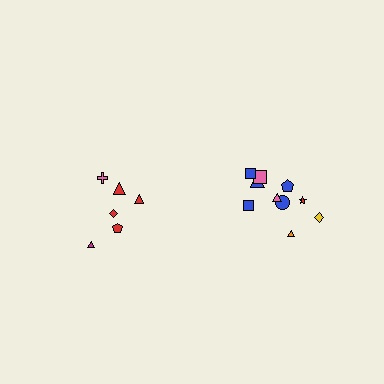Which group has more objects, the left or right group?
The right group.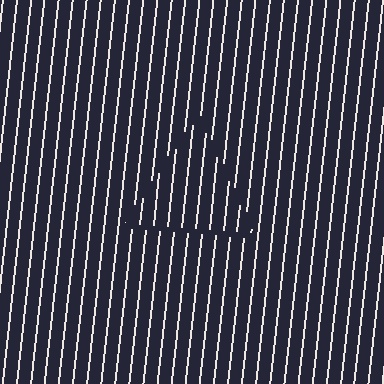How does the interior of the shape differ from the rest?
The interior of the shape contains the same grating, shifted by half a period — the contour is defined by the phase discontinuity where line-ends from the inner and outer gratings abut.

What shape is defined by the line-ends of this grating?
An illusory triangle. The interior of the shape contains the same grating, shifted by half a period — the contour is defined by the phase discontinuity where line-ends from the inner and outer gratings abut.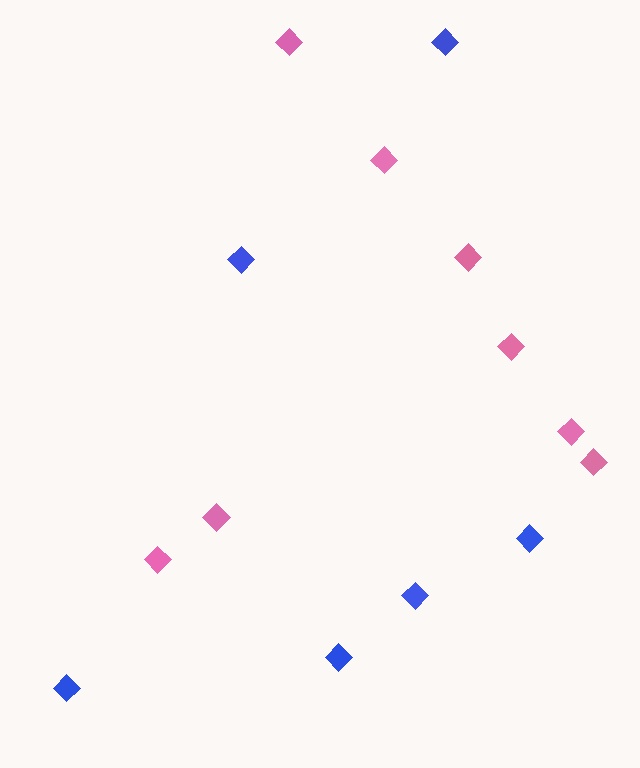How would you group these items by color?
There are 2 groups: one group of blue diamonds (6) and one group of pink diamonds (8).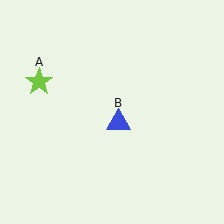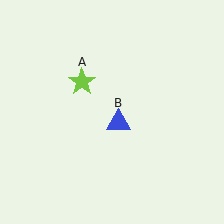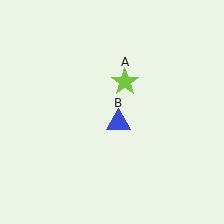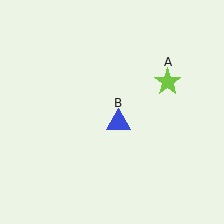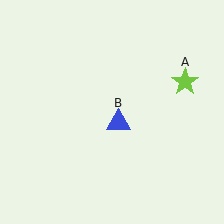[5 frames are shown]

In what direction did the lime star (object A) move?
The lime star (object A) moved right.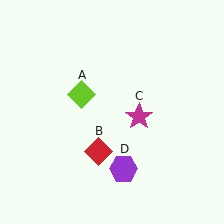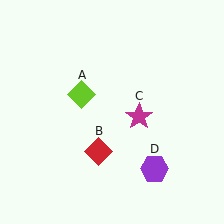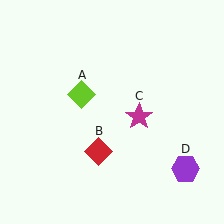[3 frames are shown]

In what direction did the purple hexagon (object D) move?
The purple hexagon (object D) moved right.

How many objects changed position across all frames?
1 object changed position: purple hexagon (object D).